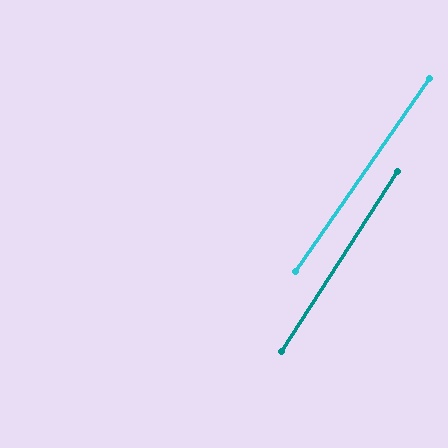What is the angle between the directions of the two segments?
Approximately 2 degrees.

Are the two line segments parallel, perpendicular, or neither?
Parallel — their directions differ by only 1.9°.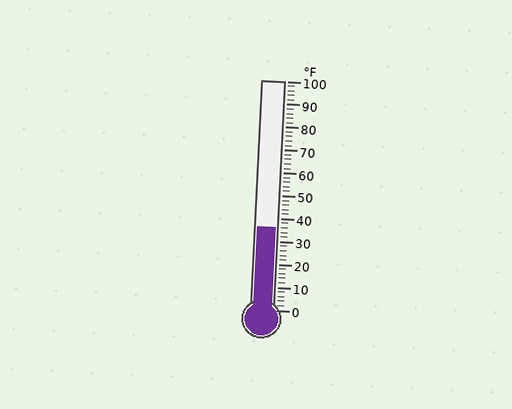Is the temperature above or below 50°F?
The temperature is below 50°F.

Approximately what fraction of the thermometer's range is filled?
The thermometer is filled to approximately 35% of its range.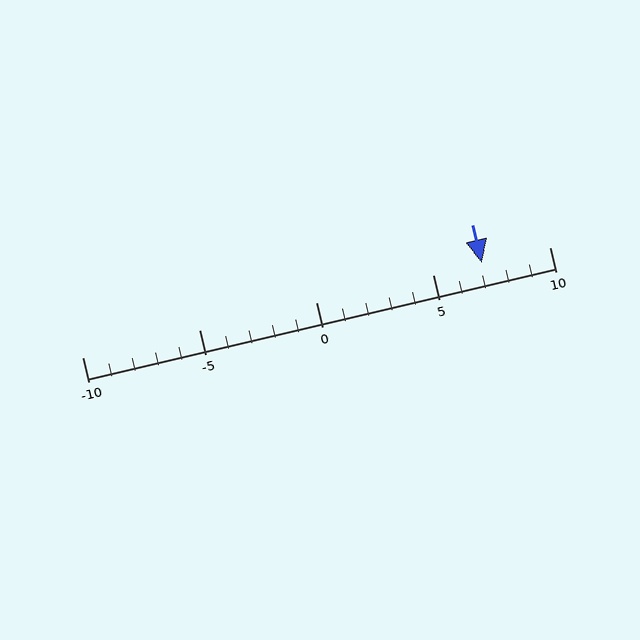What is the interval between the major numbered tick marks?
The major tick marks are spaced 5 units apart.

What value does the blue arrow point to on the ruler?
The blue arrow points to approximately 7.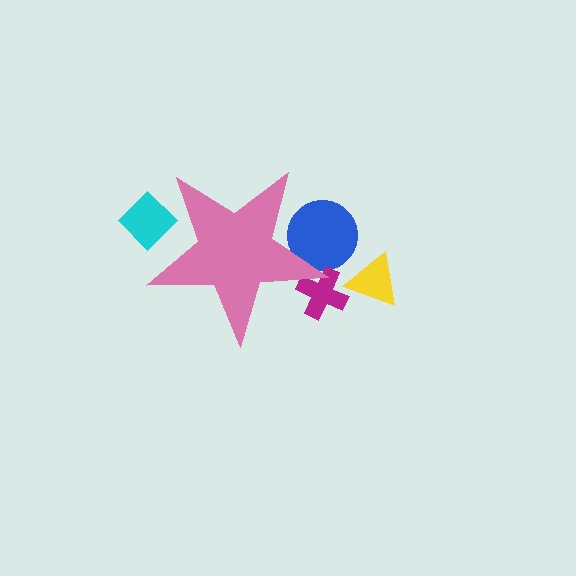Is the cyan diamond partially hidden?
Yes, the cyan diamond is partially hidden behind the pink star.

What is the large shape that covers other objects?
A pink star.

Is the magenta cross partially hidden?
Yes, the magenta cross is partially hidden behind the pink star.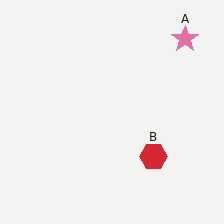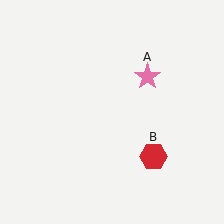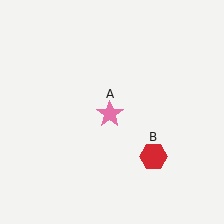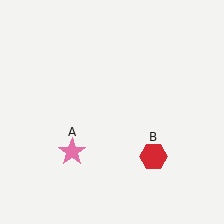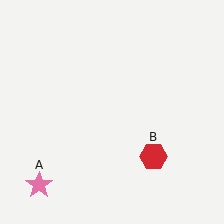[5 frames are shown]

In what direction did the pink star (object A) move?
The pink star (object A) moved down and to the left.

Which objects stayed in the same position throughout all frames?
Red hexagon (object B) remained stationary.